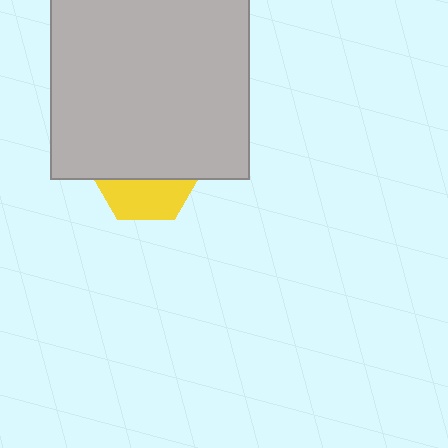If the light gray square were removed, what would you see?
You would see the complete yellow hexagon.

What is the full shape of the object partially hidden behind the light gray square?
The partially hidden object is a yellow hexagon.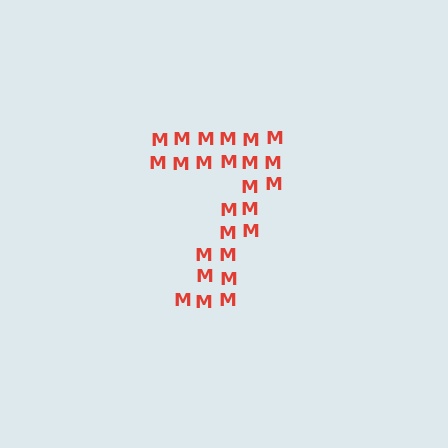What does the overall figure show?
The overall figure shows the digit 7.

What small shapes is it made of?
It is made of small letter M's.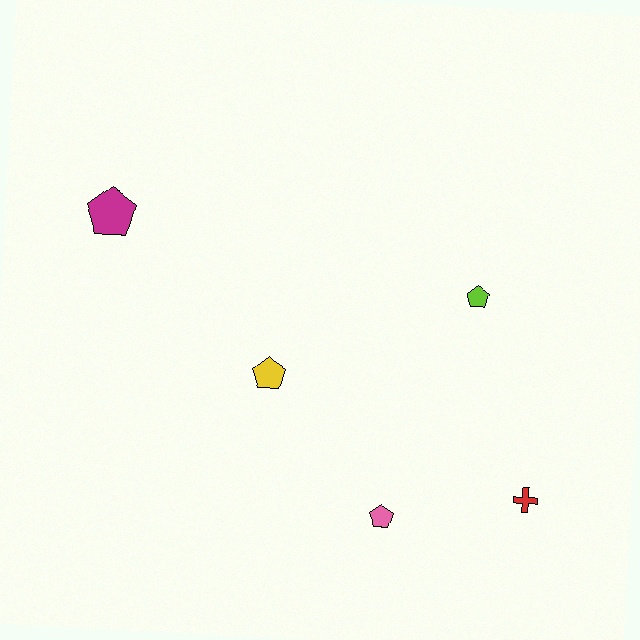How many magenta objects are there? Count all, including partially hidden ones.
There is 1 magenta object.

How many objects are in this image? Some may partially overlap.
There are 5 objects.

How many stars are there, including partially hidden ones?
There are no stars.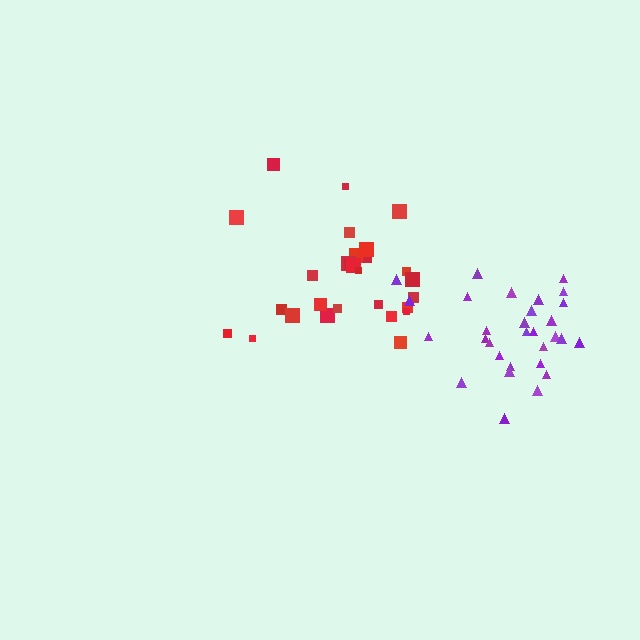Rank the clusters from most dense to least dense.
purple, red.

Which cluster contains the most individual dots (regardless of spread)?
Purple (30).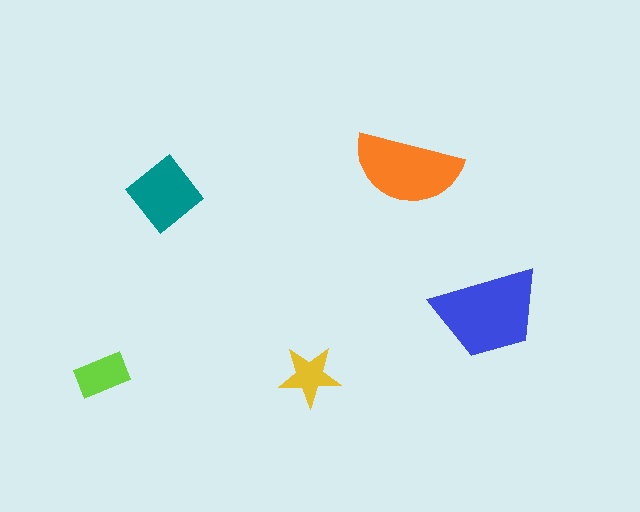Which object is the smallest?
The yellow star.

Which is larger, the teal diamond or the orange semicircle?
The orange semicircle.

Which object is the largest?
The blue trapezoid.